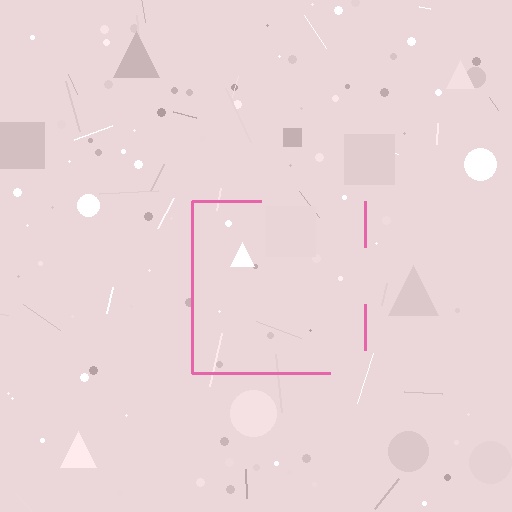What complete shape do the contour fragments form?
The contour fragments form a square.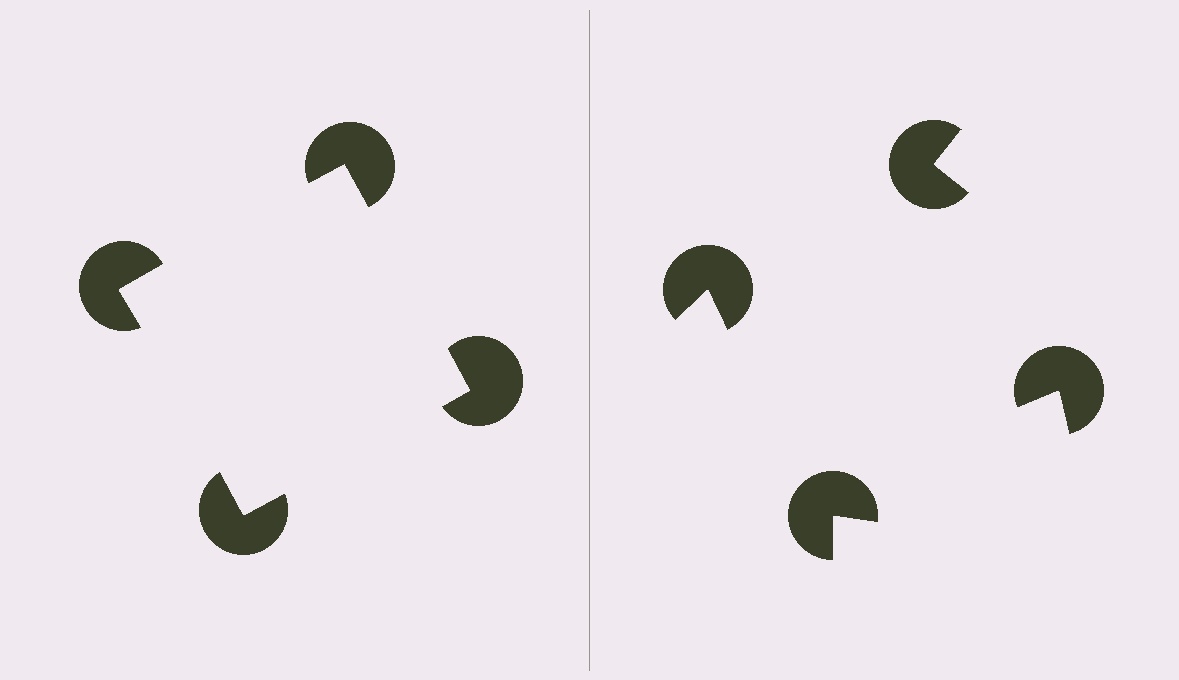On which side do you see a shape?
An illusory square appears on the left side. On the right side the wedge cuts are rotated, so no coherent shape forms.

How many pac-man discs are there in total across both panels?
8 — 4 on each side.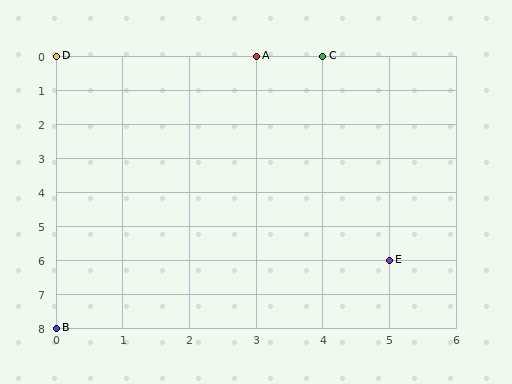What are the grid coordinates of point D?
Point D is at grid coordinates (0, 0).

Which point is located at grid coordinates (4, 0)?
Point C is at (4, 0).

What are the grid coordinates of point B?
Point B is at grid coordinates (0, 8).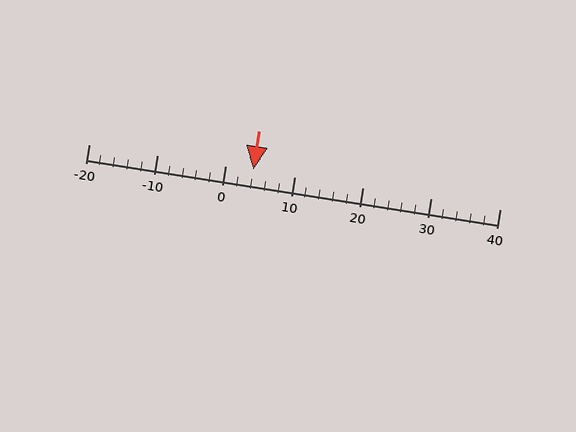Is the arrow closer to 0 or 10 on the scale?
The arrow is closer to 0.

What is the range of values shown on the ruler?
The ruler shows values from -20 to 40.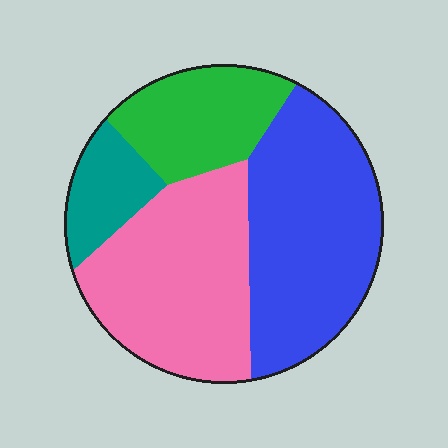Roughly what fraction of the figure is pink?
Pink covers 34% of the figure.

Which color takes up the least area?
Teal, at roughly 10%.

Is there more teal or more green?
Green.